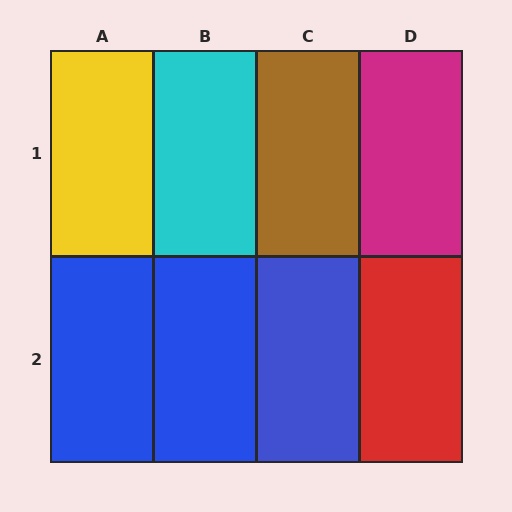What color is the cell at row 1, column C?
Brown.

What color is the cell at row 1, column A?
Yellow.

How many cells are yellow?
1 cell is yellow.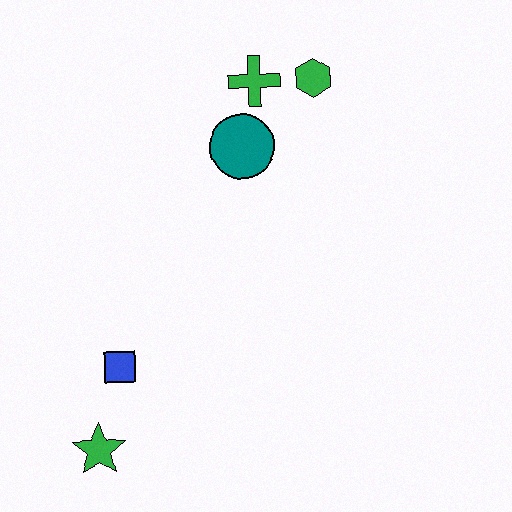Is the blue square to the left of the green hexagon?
Yes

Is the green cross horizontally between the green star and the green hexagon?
Yes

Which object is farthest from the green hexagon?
The green star is farthest from the green hexagon.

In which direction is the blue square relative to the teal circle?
The blue square is below the teal circle.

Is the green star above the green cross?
No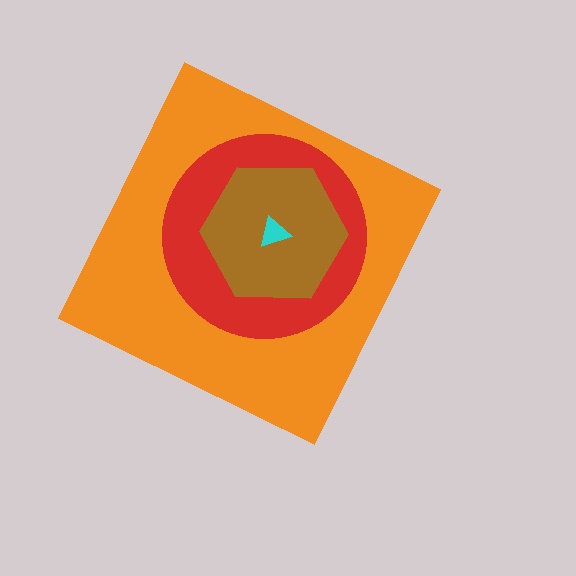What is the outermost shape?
The orange diamond.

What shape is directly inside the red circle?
The brown hexagon.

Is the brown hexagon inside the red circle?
Yes.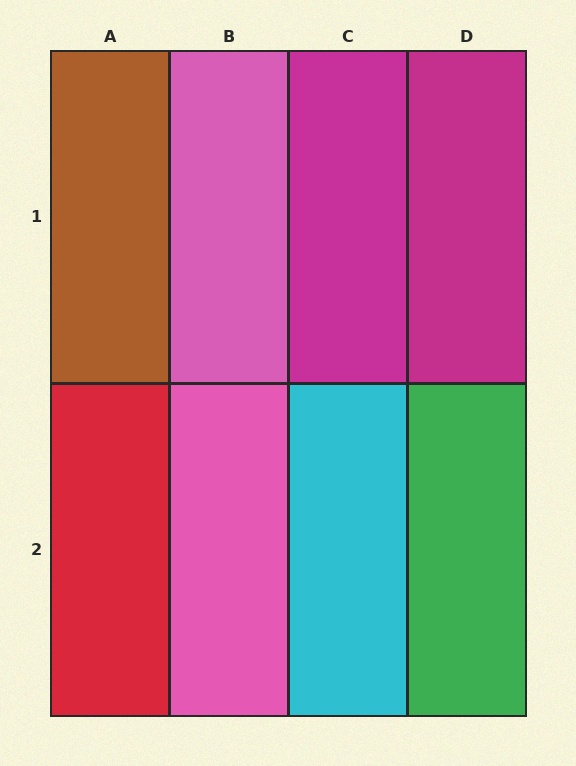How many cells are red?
1 cell is red.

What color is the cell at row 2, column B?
Pink.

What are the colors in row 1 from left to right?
Brown, pink, magenta, magenta.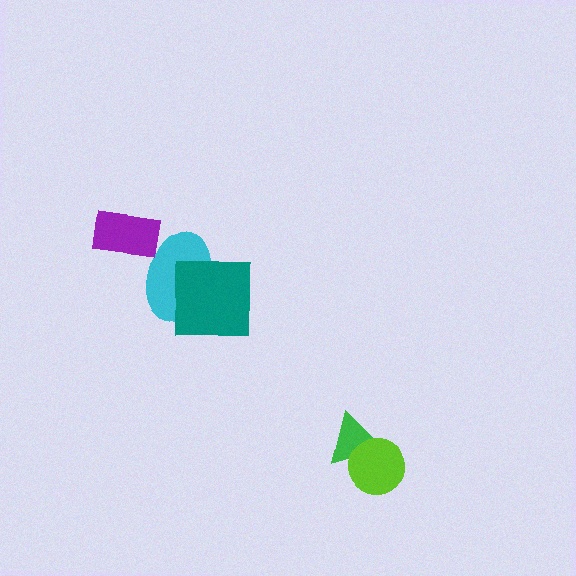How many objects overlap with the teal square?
1 object overlaps with the teal square.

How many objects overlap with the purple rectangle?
1 object overlaps with the purple rectangle.